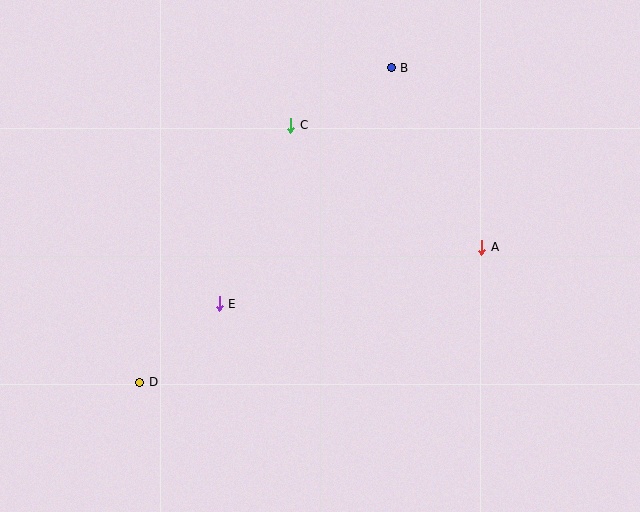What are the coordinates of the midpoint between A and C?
The midpoint between A and C is at (386, 186).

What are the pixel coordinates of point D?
Point D is at (140, 382).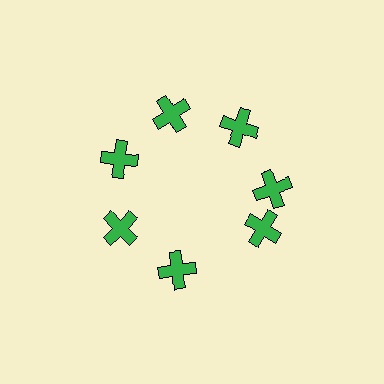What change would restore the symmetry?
The symmetry would be restored by rotating it back into even spacing with its neighbors so that all 7 crosses sit at equal angles and equal distance from the center.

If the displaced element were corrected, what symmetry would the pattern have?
It would have 7-fold rotational symmetry — the pattern would map onto itself every 51 degrees.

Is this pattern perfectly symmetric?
No. The 7 green crosses are arranged in a ring, but one element near the 5 o'clock position is rotated out of alignment along the ring, breaking the 7-fold rotational symmetry.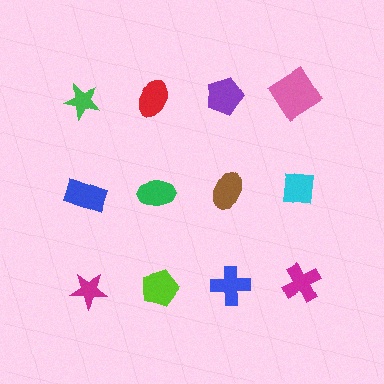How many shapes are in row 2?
4 shapes.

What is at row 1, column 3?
A purple pentagon.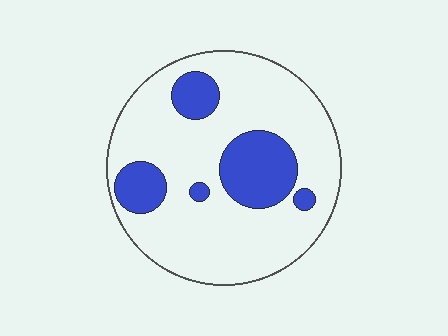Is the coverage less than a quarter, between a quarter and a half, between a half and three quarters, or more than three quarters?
Less than a quarter.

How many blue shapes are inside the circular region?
5.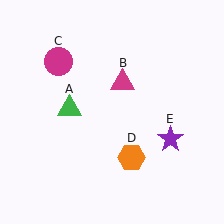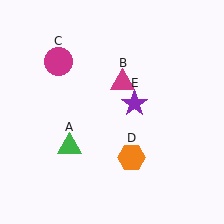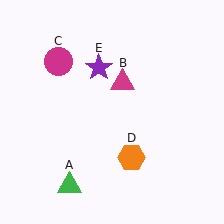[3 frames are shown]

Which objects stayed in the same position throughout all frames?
Magenta triangle (object B) and magenta circle (object C) and orange hexagon (object D) remained stationary.